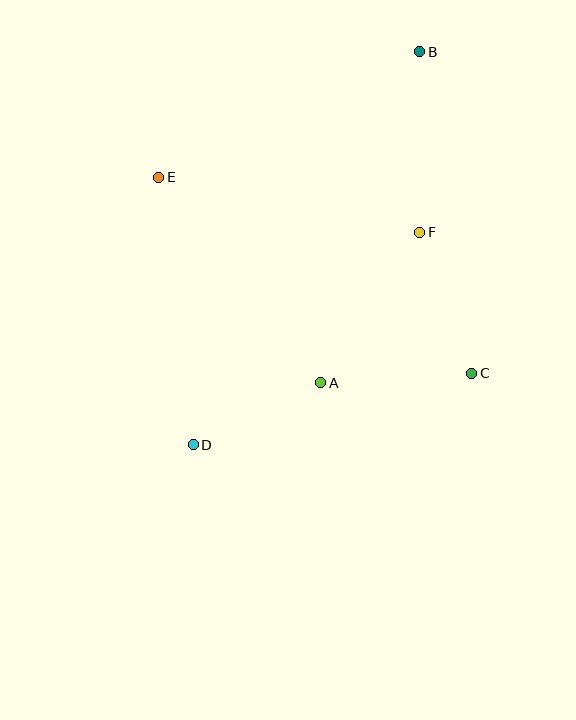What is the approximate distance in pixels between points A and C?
The distance between A and C is approximately 151 pixels.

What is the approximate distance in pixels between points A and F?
The distance between A and F is approximately 180 pixels.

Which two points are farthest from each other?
Points B and D are farthest from each other.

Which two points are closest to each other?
Points A and D are closest to each other.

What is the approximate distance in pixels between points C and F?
The distance between C and F is approximately 150 pixels.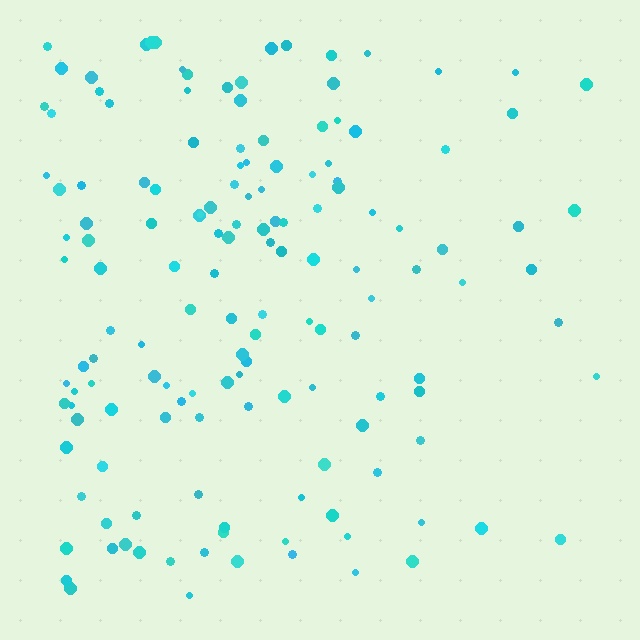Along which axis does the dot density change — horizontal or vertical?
Horizontal.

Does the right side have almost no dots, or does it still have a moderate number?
Still a moderate number, just noticeably fewer than the left.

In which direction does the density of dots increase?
From right to left, with the left side densest.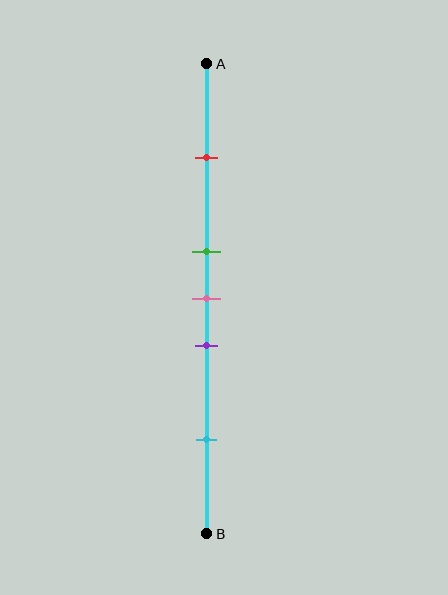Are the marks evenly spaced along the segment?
No, the marks are not evenly spaced.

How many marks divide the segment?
There are 5 marks dividing the segment.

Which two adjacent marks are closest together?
The green and pink marks are the closest adjacent pair.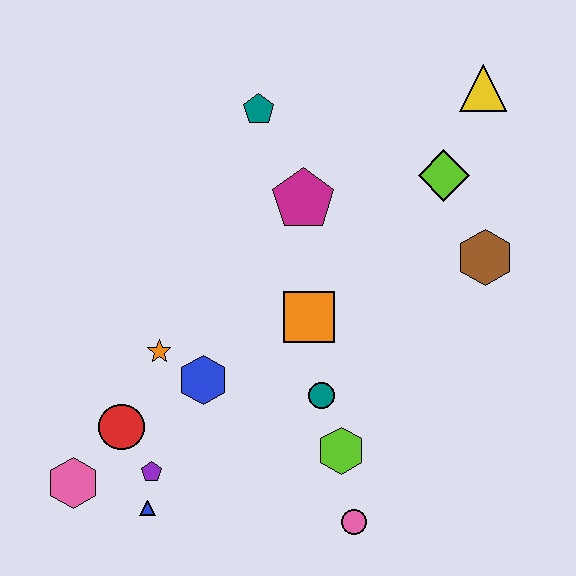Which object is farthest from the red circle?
The yellow triangle is farthest from the red circle.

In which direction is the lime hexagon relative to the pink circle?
The lime hexagon is above the pink circle.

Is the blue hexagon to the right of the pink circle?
No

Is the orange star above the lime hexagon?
Yes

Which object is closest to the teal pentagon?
The magenta pentagon is closest to the teal pentagon.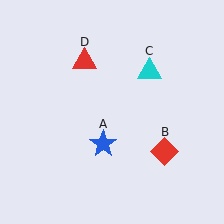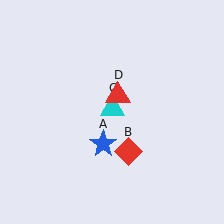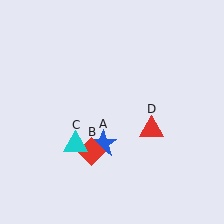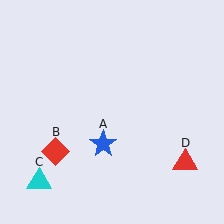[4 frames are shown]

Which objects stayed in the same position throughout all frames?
Blue star (object A) remained stationary.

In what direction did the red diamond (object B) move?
The red diamond (object B) moved left.